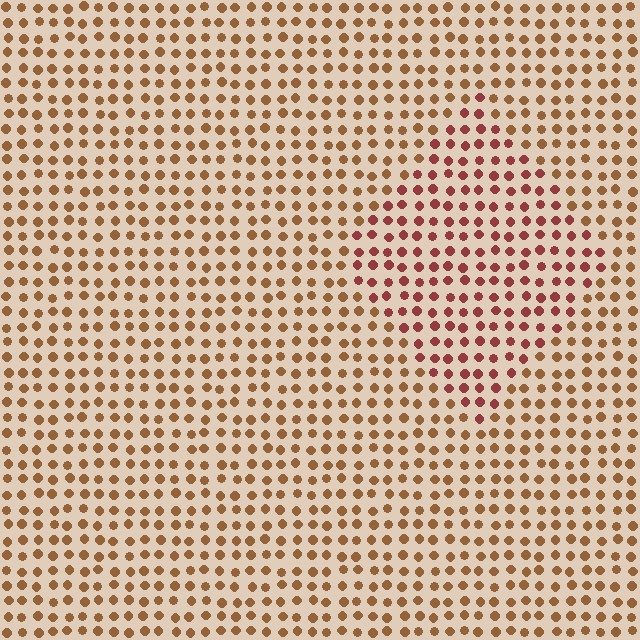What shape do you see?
I see a diamond.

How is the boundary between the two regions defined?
The boundary is defined purely by a slight shift in hue (about 32 degrees). Spacing, size, and orientation are identical on both sides.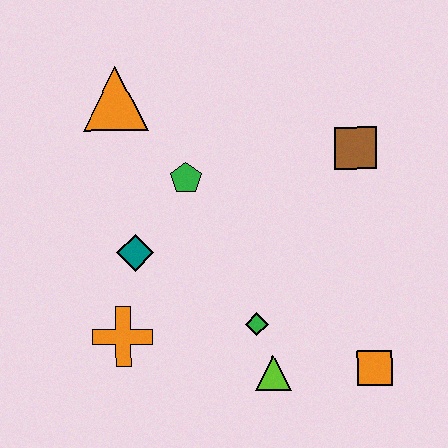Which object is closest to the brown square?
The green pentagon is closest to the brown square.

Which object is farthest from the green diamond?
The orange triangle is farthest from the green diamond.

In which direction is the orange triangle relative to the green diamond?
The orange triangle is above the green diamond.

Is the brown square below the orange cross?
No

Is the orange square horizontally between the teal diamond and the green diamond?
No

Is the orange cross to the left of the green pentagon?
Yes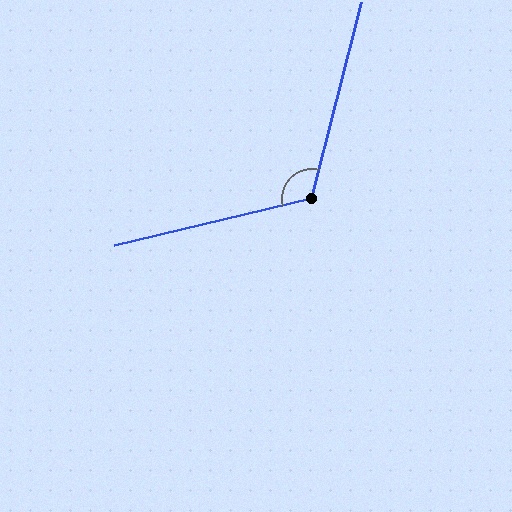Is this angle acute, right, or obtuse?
It is obtuse.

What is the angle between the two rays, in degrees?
Approximately 118 degrees.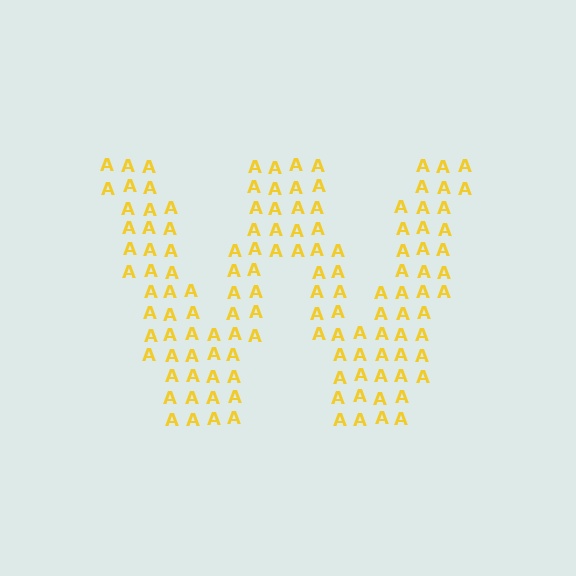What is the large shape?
The large shape is the letter W.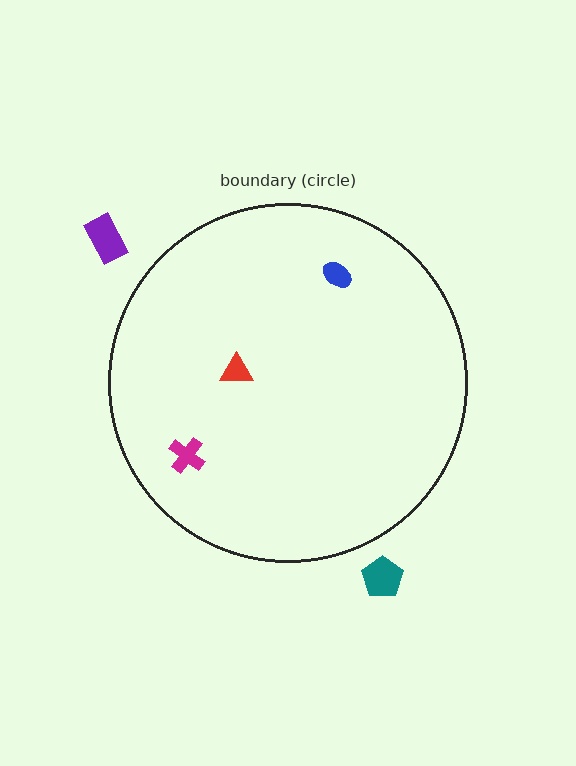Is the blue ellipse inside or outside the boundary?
Inside.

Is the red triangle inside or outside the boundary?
Inside.